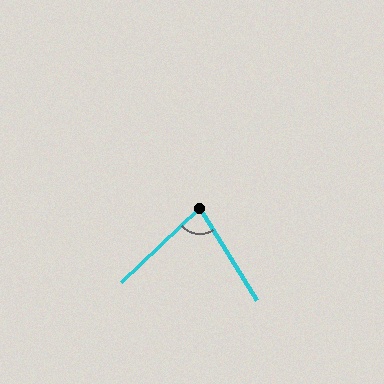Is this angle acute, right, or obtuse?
It is acute.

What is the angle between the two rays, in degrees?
Approximately 78 degrees.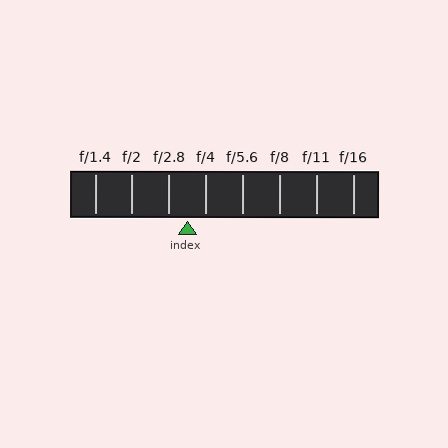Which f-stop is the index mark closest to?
The index mark is closest to f/4.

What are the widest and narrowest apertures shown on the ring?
The widest aperture shown is f/1.4 and the narrowest is f/16.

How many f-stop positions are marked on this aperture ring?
There are 8 f-stop positions marked.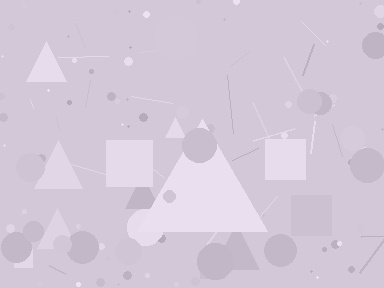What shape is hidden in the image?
A triangle is hidden in the image.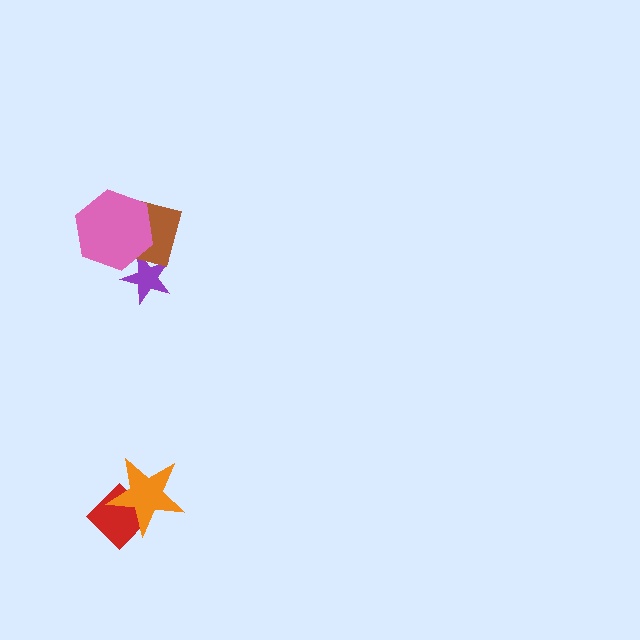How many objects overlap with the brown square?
2 objects overlap with the brown square.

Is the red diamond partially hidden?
Yes, it is partially covered by another shape.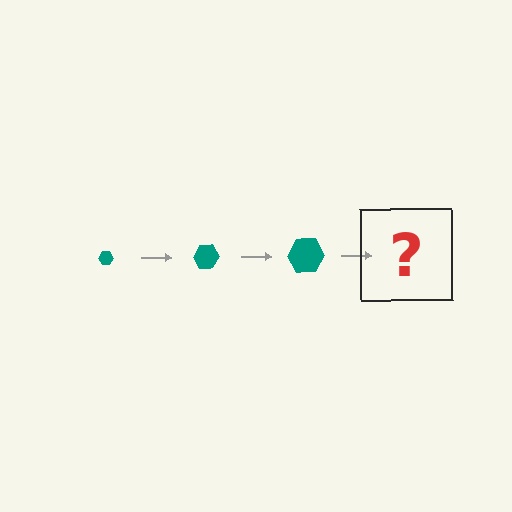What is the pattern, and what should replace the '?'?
The pattern is that the hexagon gets progressively larger each step. The '?' should be a teal hexagon, larger than the previous one.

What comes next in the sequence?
The next element should be a teal hexagon, larger than the previous one.